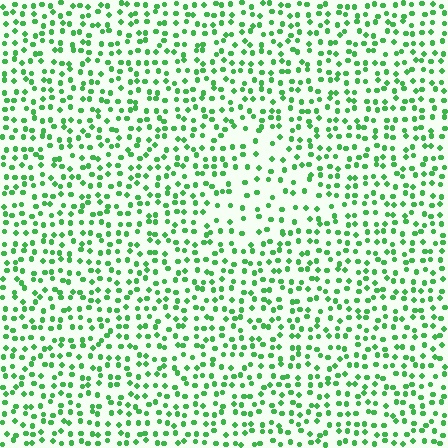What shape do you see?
I see a triangle.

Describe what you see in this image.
The image contains small green elements arranged at two different densities. A triangle-shaped region is visible where the elements are less densely packed than the surrounding area.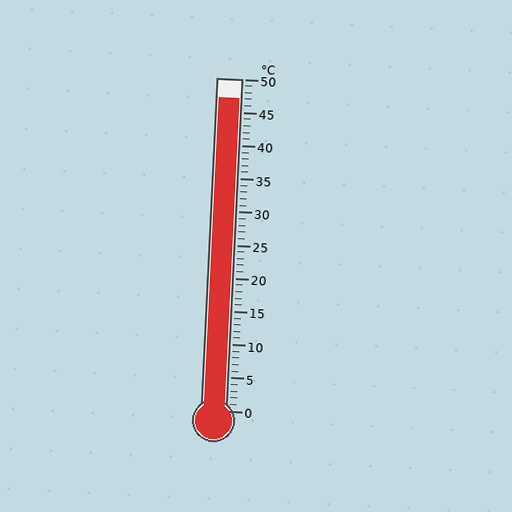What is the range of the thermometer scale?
The thermometer scale ranges from 0°C to 50°C.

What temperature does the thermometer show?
The thermometer shows approximately 47°C.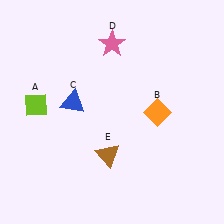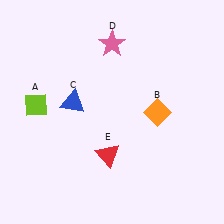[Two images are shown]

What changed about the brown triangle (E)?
In Image 1, E is brown. In Image 2, it changed to red.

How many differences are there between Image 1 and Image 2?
There is 1 difference between the two images.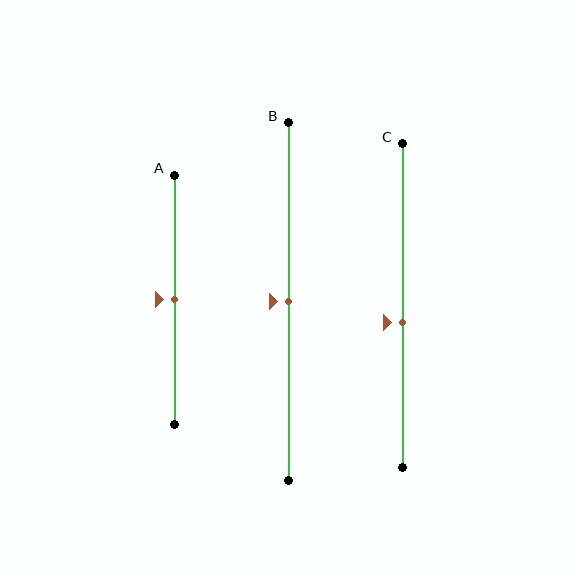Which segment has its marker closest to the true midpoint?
Segment A has its marker closest to the true midpoint.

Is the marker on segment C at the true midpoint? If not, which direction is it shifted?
No, the marker on segment C is shifted downward by about 5% of the segment length.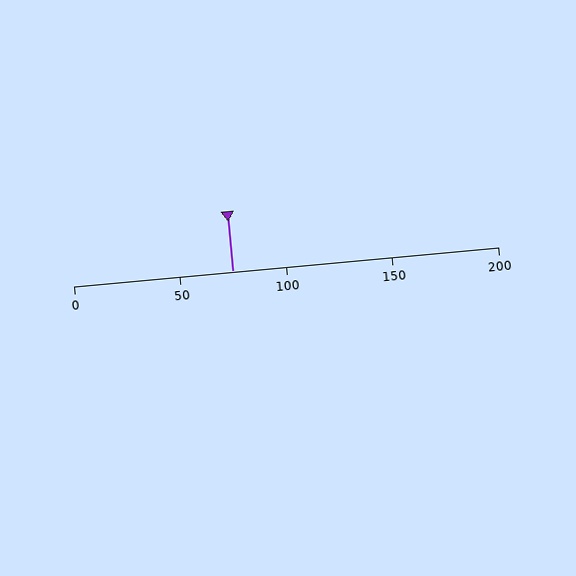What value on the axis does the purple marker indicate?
The marker indicates approximately 75.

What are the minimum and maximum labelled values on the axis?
The axis runs from 0 to 200.